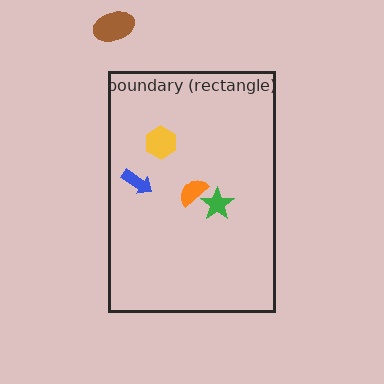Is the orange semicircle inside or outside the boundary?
Inside.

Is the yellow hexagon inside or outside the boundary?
Inside.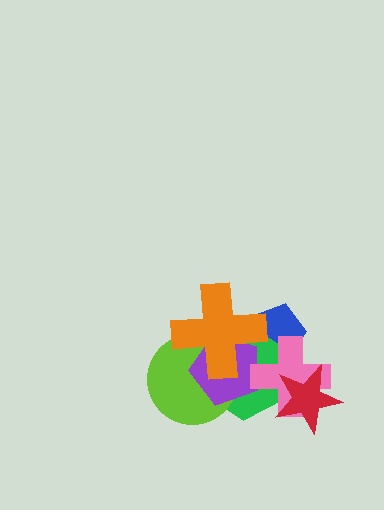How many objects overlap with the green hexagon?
6 objects overlap with the green hexagon.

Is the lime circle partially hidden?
Yes, it is partially covered by another shape.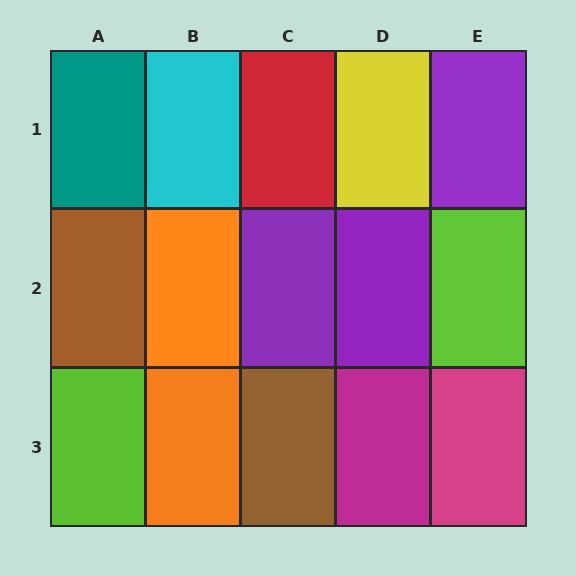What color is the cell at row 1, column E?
Purple.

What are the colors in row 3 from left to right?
Lime, orange, brown, magenta, magenta.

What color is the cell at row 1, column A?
Teal.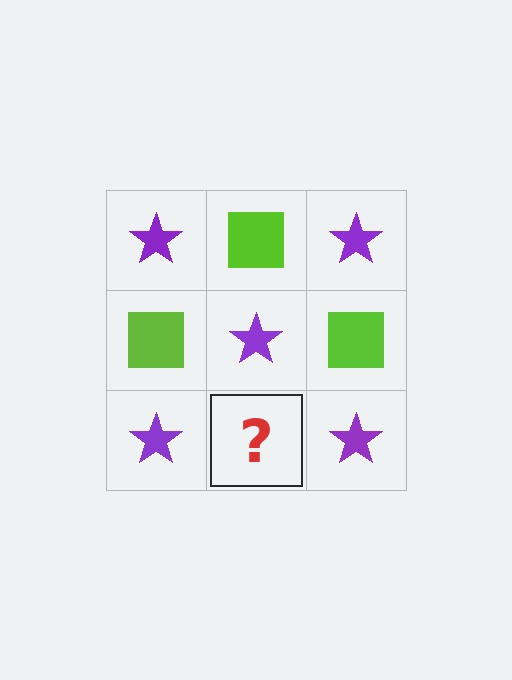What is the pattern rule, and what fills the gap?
The rule is that it alternates purple star and lime square in a checkerboard pattern. The gap should be filled with a lime square.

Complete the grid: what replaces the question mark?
The question mark should be replaced with a lime square.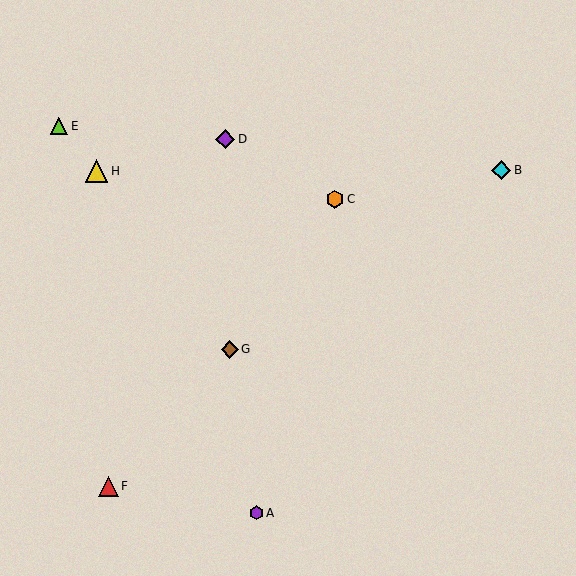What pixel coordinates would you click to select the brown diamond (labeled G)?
Click at (230, 349) to select the brown diamond G.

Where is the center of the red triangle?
The center of the red triangle is at (108, 486).